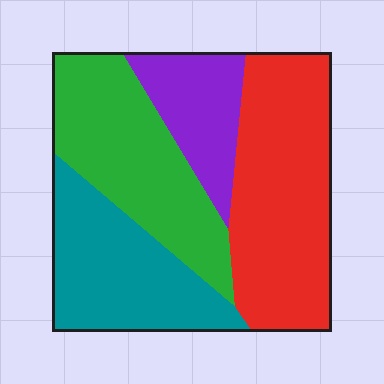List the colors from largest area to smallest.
From largest to smallest: red, green, teal, purple.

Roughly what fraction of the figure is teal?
Teal covers 24% of the figure.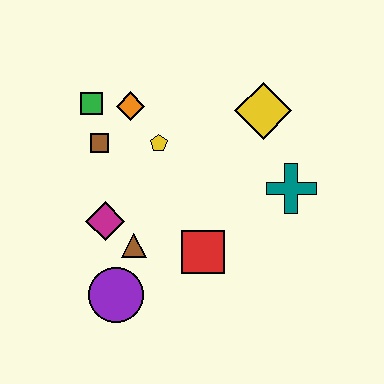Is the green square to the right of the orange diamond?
No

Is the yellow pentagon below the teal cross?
No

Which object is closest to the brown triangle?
The magenta diamond is closest to the brown triangle.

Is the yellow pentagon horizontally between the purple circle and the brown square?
No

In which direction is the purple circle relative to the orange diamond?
The purple circle is below the orange diamond.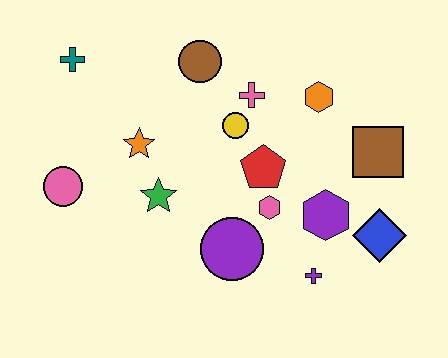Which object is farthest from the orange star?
The blue diamond is farthest from the orange star.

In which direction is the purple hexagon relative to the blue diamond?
The purple hexagon is to the left of the blue diamond.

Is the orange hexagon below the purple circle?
No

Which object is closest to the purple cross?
The purple hexagon is closest to the purple cross.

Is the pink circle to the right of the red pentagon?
No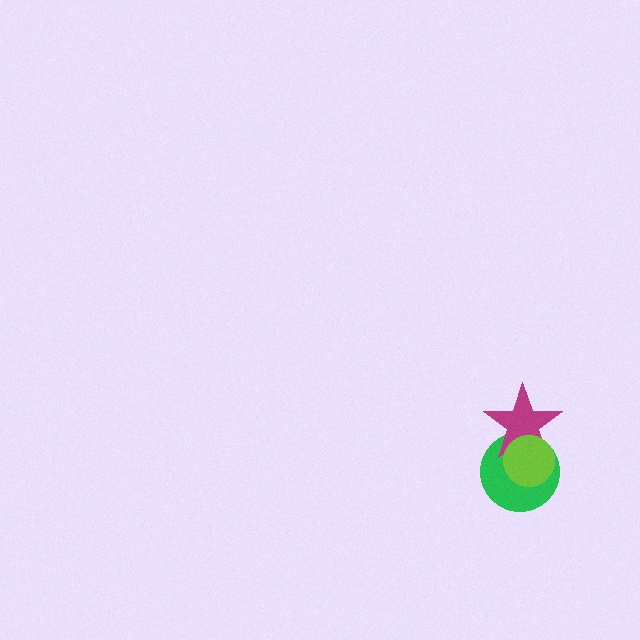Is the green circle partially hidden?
Yes, it is partially covered by another shape.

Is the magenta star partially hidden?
Yes, it is partially covered by another shape.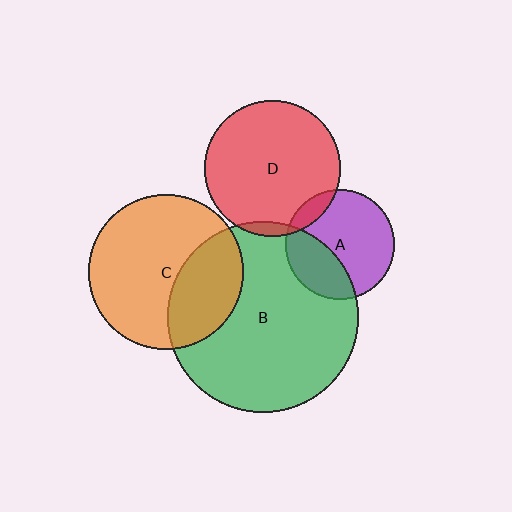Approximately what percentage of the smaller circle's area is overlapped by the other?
Approximately 35%.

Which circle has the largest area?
Circle B (green).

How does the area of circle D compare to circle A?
Approximately 1.5 times.